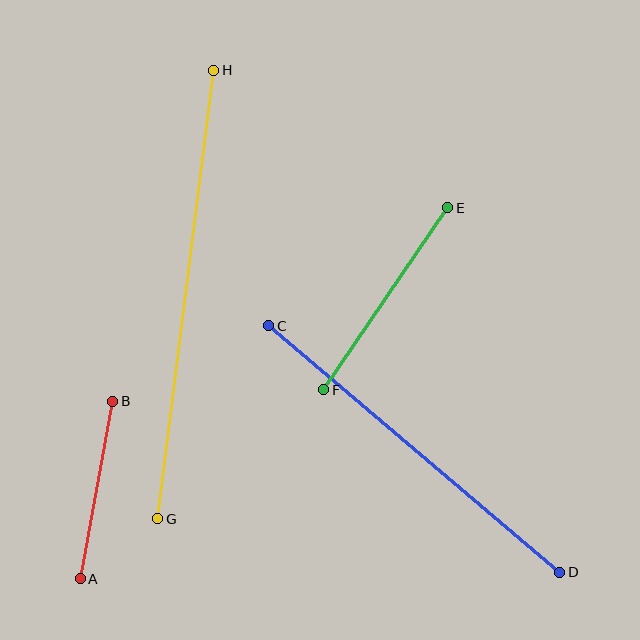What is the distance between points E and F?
The distance is approximately 220 pixels.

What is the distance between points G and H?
The distance is approximately 452 pixels.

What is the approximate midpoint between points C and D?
The midpoint is at approximately (414, 449) pixels.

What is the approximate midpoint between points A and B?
The midpoint is at approximately (97, 490) pixels.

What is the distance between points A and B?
The distance is approximately 180 pixels.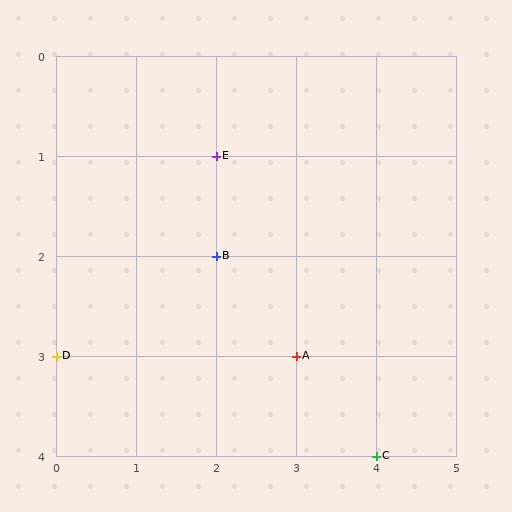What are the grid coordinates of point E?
Point E is at grid coordinates (2, 1).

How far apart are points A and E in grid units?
Points A and E are 1 column and 2 rows apart (about 2.2 grid units diagonally).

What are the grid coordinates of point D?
Point D is at grid coordinates (0, 3).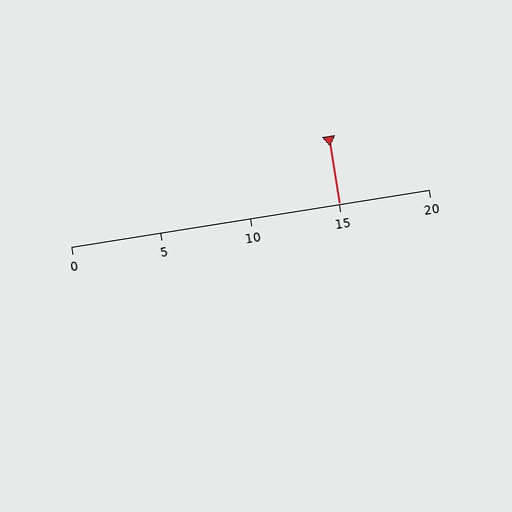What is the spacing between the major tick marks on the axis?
The major ticks are spaced 5 apart.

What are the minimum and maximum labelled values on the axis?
The axis runs from 0 to 20.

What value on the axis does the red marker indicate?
The marker indicates approximately 15.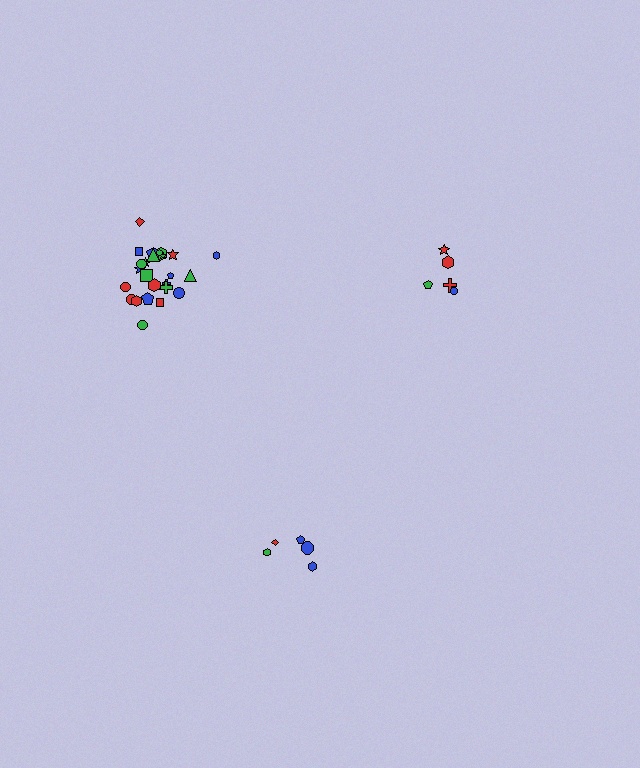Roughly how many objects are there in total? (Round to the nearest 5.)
Roughly 35 objects in total.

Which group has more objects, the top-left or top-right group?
The top-left group.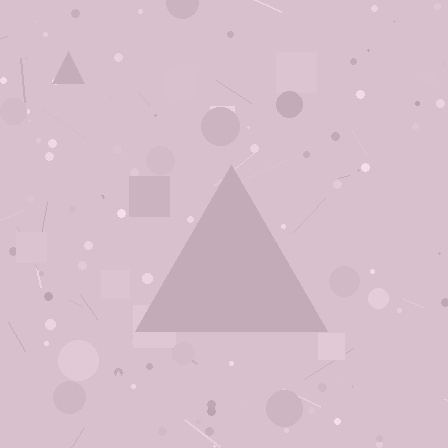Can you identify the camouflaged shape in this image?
The camouflaged shape is a triangle.